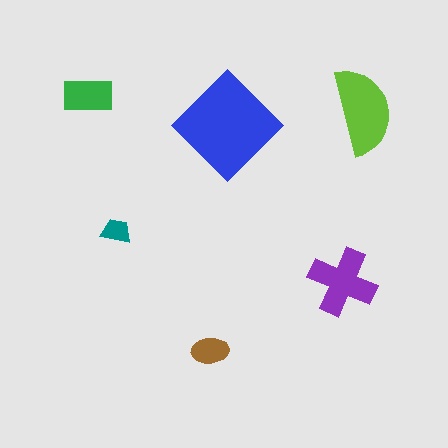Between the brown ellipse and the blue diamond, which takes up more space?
The blue diamond.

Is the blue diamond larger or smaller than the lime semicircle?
Larger.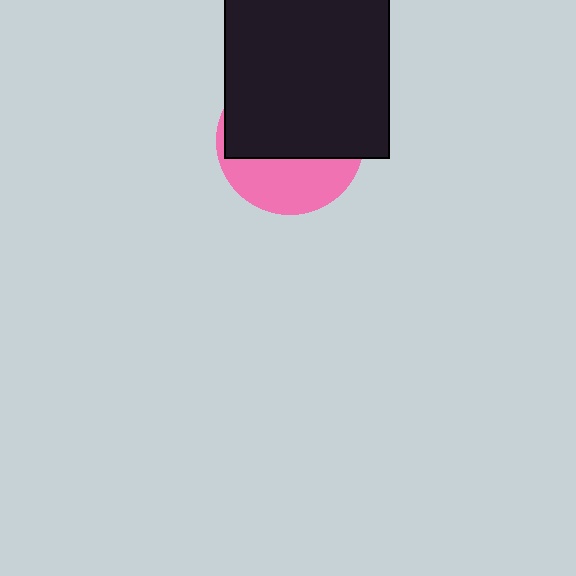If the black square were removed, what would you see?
You would see the complete pink circle.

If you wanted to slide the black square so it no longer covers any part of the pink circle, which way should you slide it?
Slide it up — that is the most direct way to separate the two shapes.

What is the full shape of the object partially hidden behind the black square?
The partially hidden object is a pink circle.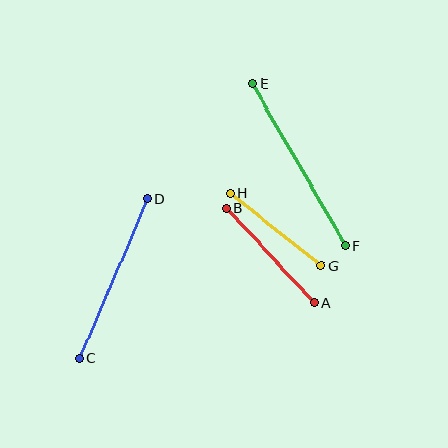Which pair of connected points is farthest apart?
Points E and F are farthest apart.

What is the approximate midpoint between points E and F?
The midpoint is at approximately (299, 165) pixels.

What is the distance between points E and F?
The distance is approximately 186 pixels.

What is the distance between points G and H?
The distance is approximately 116 pixels.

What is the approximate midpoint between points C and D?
The midpoint is at approximately (114, 278) pixels.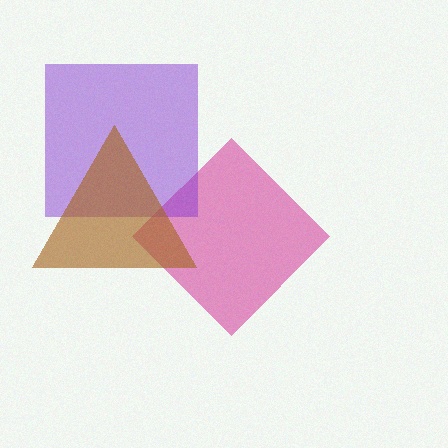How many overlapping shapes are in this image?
There are 3 overlapping shapes in the image.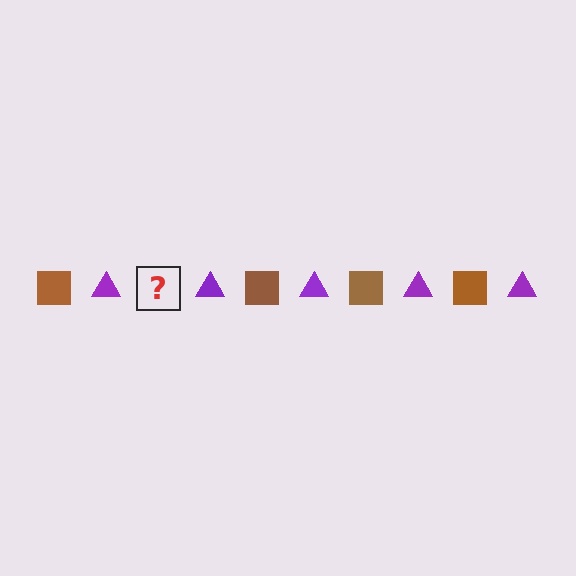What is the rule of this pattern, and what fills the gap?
The rule is that the pattern alternates between brown square and purple triangle. The gap should be filled with a brown square.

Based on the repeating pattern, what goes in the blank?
The blank should be a brown square.